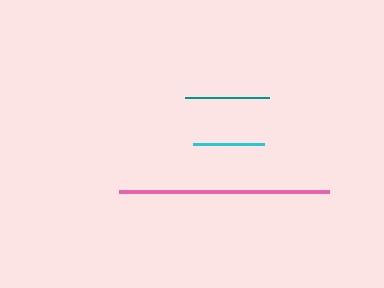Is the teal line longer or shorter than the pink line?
The pink line is longer than the teal line.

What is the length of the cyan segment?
The cyan segment is approximately 71 pixels long.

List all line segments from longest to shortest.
From longest to shortest: pink, teal, cyan.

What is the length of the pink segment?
The pink segment is approximately 210 pixels long.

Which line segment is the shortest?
The cyan line is the shortest at approximately 71 pixels.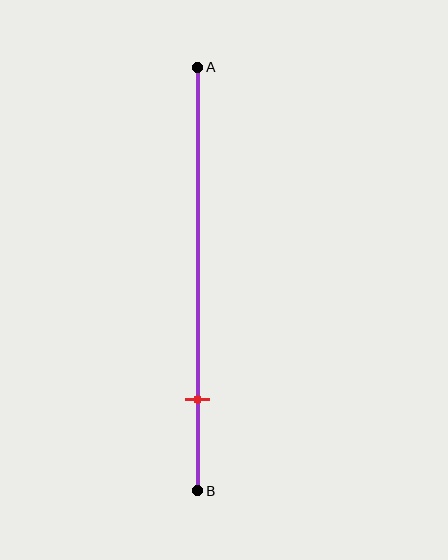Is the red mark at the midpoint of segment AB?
No, the mark is at about 80% from A, not at the 50% midpoint.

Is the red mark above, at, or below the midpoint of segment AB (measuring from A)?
The red mark is below the midpoint of segment AB.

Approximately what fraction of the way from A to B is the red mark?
The red mark is approximately 80% of the way from A to B.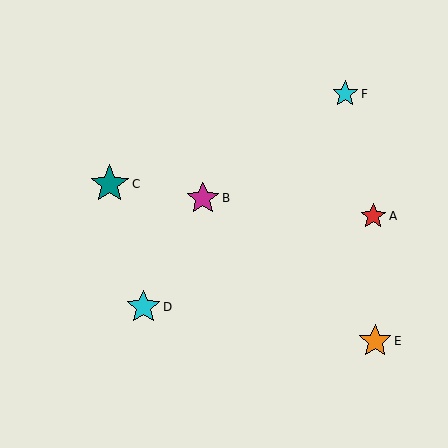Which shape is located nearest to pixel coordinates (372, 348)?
The orange star (labeled E) at (375, 341) is nearest to that location.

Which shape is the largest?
The teal star (labeled C) is the largest.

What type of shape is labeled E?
Shape E is an orange star.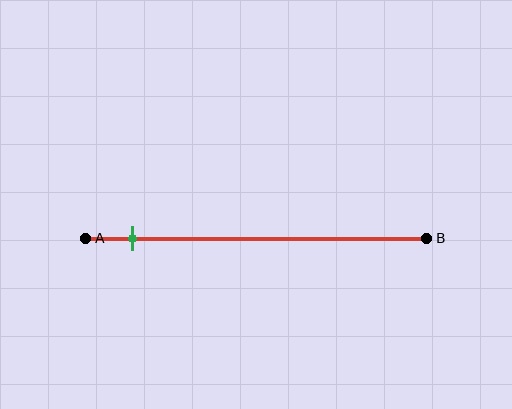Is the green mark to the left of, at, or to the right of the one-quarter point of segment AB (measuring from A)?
The green mark is to the left of the one-quarter point of segment AB.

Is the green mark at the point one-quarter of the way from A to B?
No, the mark is at about 15% from A, not at the 25% one-quarter point.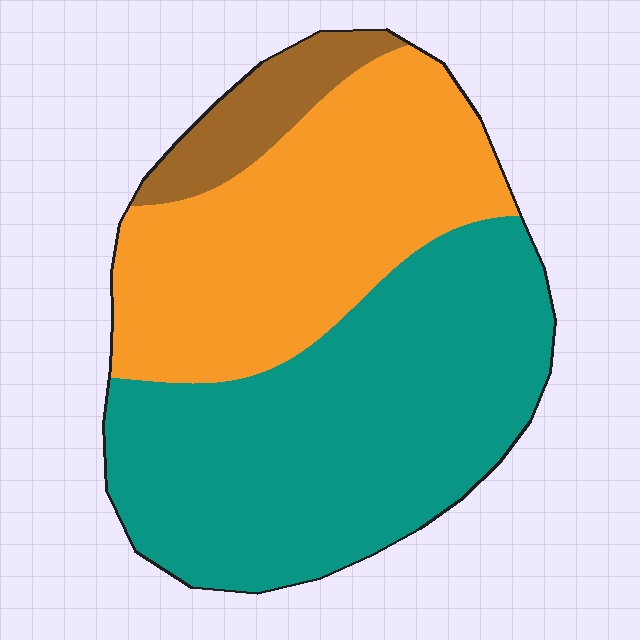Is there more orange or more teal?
Teal.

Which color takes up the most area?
Teal, at roughly 50%.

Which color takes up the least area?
Brown, at roughly 10%.